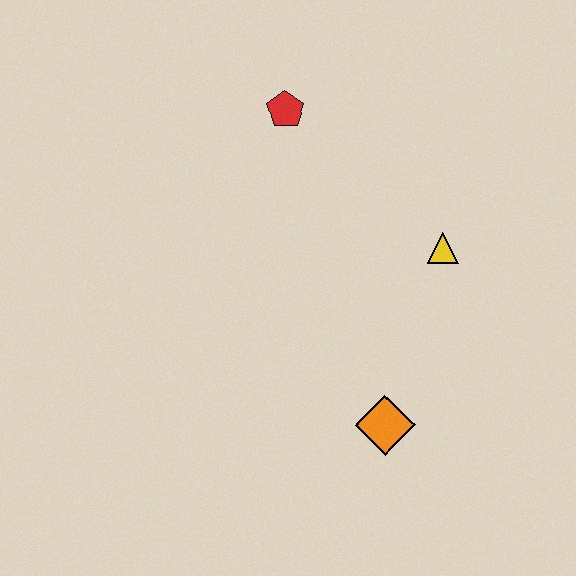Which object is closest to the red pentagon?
The yellow triangle is closest to the red pentagon.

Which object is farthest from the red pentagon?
The orange diamond is farthest from the red pentagon.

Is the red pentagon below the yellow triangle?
No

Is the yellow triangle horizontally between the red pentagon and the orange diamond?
No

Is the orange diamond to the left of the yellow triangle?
Yes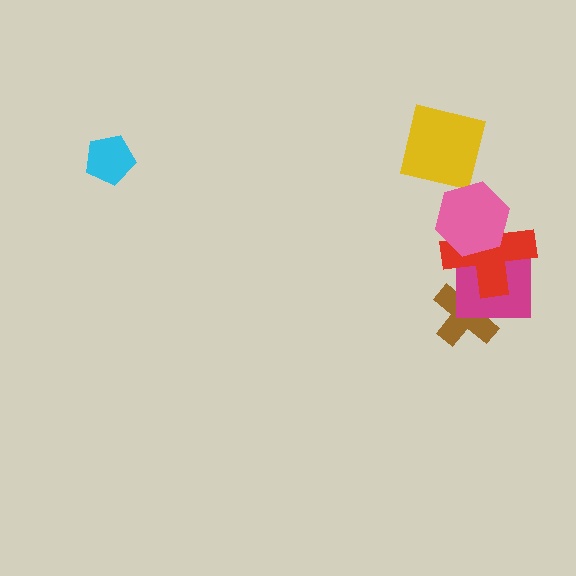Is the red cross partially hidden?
Yes, it is partially covered by another shape.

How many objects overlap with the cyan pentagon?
0 objects overlap with the cyan pentagon.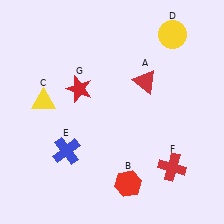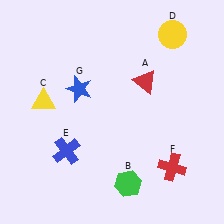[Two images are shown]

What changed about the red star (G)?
In Image 1, G is red. In Image 2, it changed to blue.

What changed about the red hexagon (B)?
In Image 1, B is red. In Image 2, it changed to green.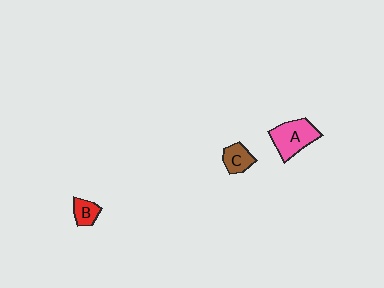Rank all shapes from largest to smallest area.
From largest to smallest: A (pink), C (brown), B (red).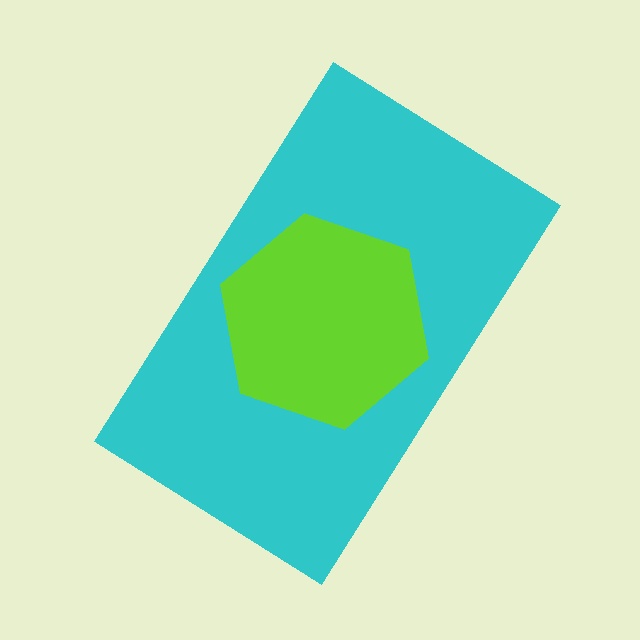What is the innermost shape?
The lime hexagon.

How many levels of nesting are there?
2.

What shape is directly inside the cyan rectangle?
The lime hexagon.